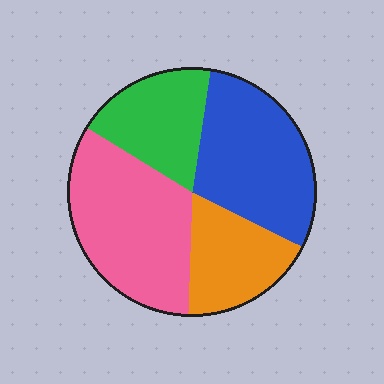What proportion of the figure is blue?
Blue covers 30% of the figure.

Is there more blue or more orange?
Blue.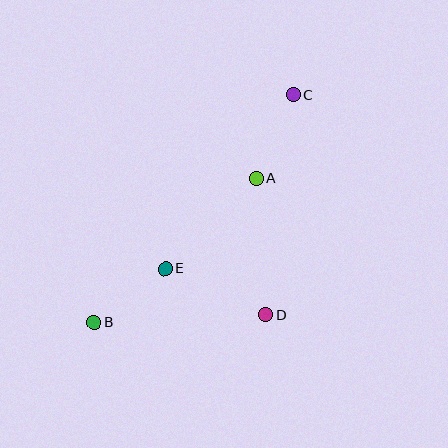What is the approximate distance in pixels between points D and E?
The distance between D and E is approximately 110 pixels.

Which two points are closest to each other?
Points B and E are closest to each other.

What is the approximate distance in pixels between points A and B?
The distance between A and B is approximately 217 pixels.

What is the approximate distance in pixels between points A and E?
The distance between A and E is approximately 128 pixels.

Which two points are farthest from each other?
Points B and C are farthest from each other.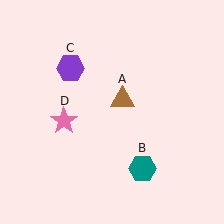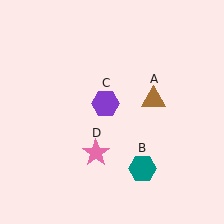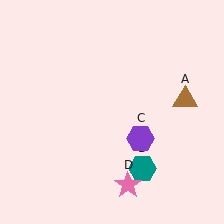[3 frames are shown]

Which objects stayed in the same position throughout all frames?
Teal hexagon (object B) remained stationary.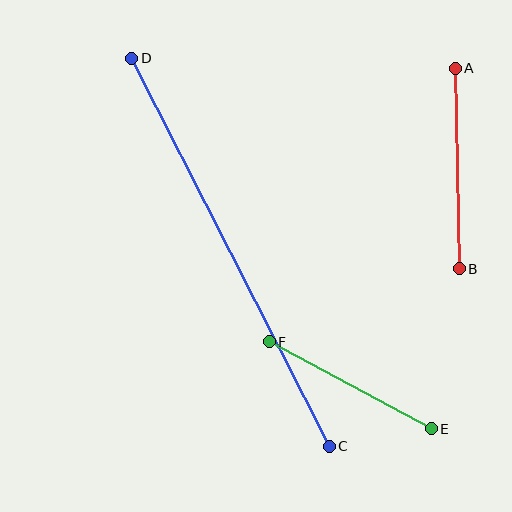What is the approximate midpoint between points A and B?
The midpoint is at approximately (457, 169) pixels.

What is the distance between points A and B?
The distance is approximately 201 pixels.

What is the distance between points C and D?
The distance is approximately 435 pixels.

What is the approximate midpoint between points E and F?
The midpoint is at approximately (350, 385) pixels.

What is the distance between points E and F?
The distance is approximately 184 pixels.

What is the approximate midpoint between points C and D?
The midpoint is at approximately (231, 252) pixels.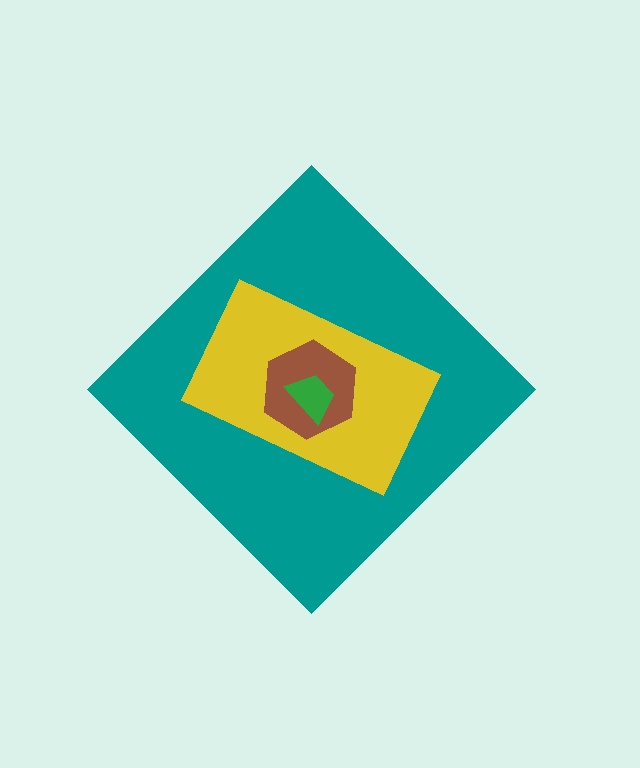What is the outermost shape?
The teal diamond.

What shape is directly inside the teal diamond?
The yellow rectangle.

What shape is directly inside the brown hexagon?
The green trapezoid.